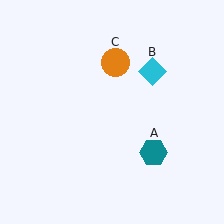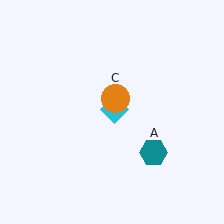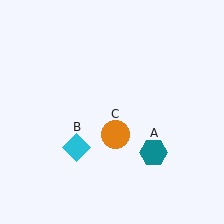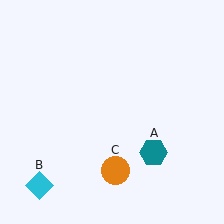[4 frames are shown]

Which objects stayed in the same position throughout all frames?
Teal hexagon (object A) remained stationary.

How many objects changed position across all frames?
2 objects changed position: cyan diamond (object B), orange circle (object C).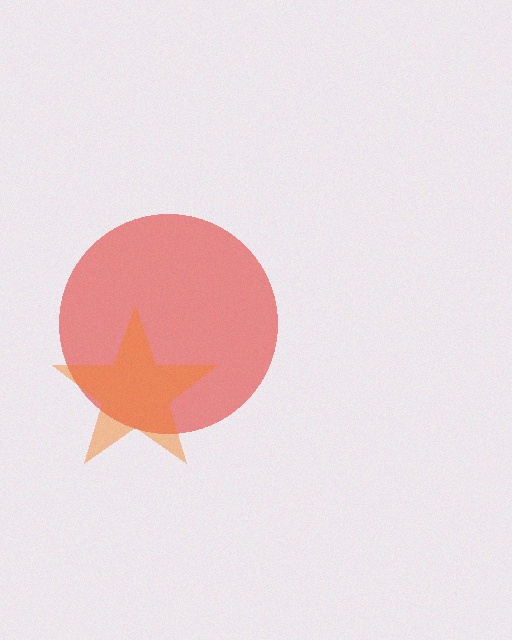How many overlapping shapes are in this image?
There are 2 overlapping shapes in the image.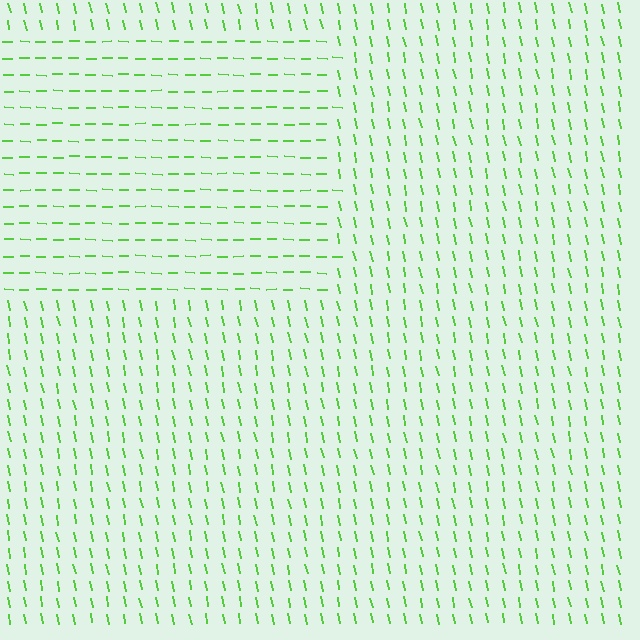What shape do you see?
I see a rectangle.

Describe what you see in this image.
The image is filled with small lime line segments. A rectangle region in the image has lines oriented differently from the surrounding lines, creating a visible texture boundary.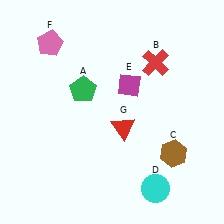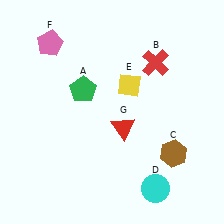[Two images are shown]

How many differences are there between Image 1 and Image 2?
There is 1 difference between the two images.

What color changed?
The diamond (E) changed from magenta in Image 1 to yellow in Image 2.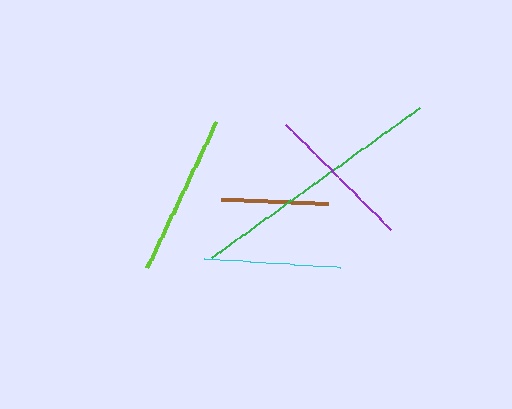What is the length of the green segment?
The green segment is approximately 257 pixels long.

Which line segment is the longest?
The green line is the longest at approximately 257 pixels.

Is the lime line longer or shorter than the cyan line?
The lime line is longer than the cyan line.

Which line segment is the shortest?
The brown line is the shortest at approximately 107 pixels.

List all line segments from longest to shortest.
From longest to shortest: green, lime, purple, cyan, brown.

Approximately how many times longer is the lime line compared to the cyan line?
The lime line is approximately 1.2 times the length of the cyan line.